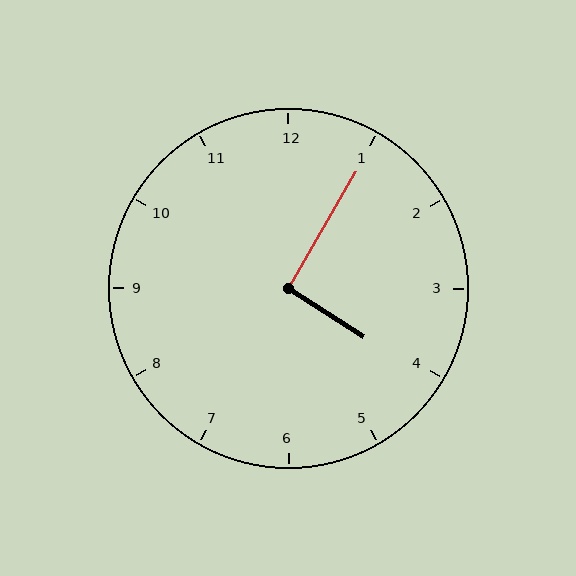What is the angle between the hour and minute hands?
Approximately 92 degrees.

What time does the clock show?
4:05.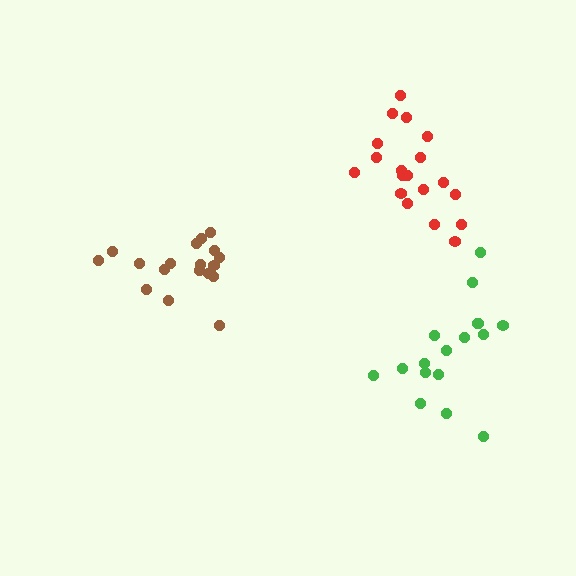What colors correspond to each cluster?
The clusters are colored: brown, red, green.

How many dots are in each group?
Group 1: 18 dots, Group 2: 19 dots, Group 3: 17 dots (54 total).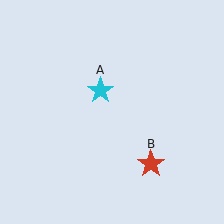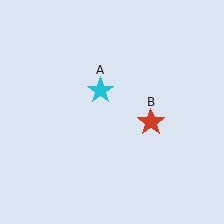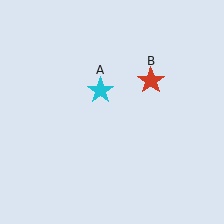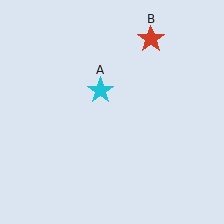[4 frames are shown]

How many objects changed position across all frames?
1 object changed position: red star (object B).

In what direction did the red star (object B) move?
The red star (object B) moved up.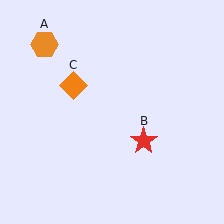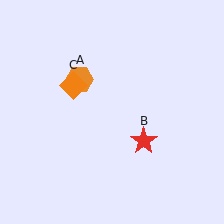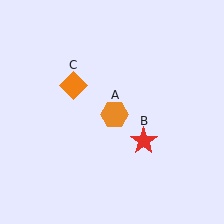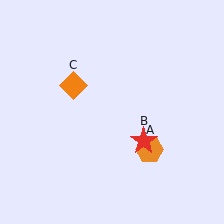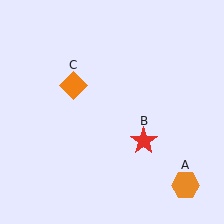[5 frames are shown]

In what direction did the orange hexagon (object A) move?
The orange hexagon (object A) moved down and to the right.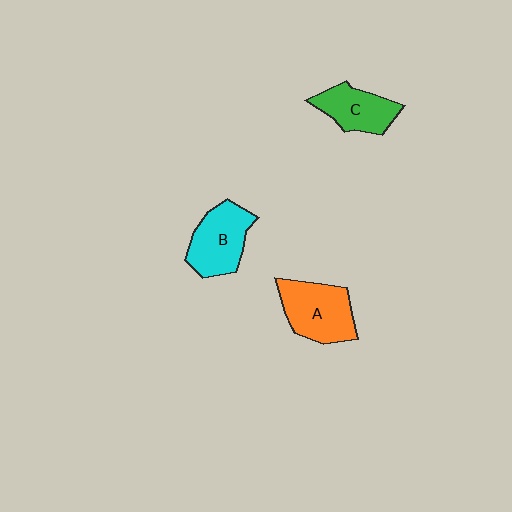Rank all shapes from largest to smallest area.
From largest to smallest: A (orange), B (cyan), C (green).